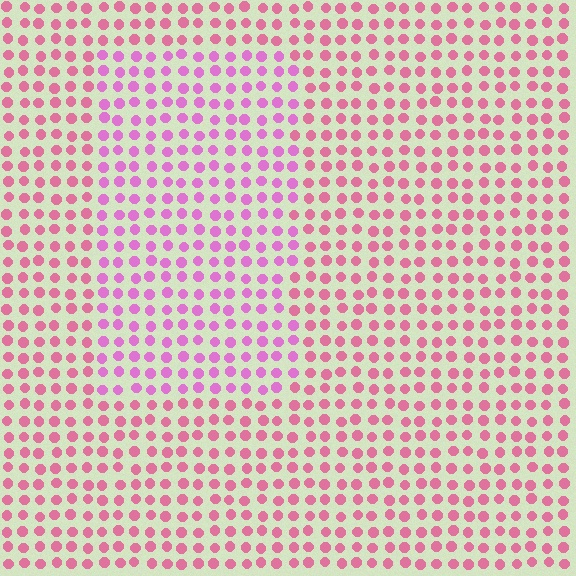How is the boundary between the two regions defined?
The boundary is defined purely by a slight shift in hue (about 29 degrees). Spacing, size, and orientation are identical on both sides.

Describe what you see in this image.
The image is filled with small pink elements in a uniform arrangement. A rectangle-shaped region is visible where the elements are tinted to a slightly different hue, forming a subtle color boundary.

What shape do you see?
I see a rectangle.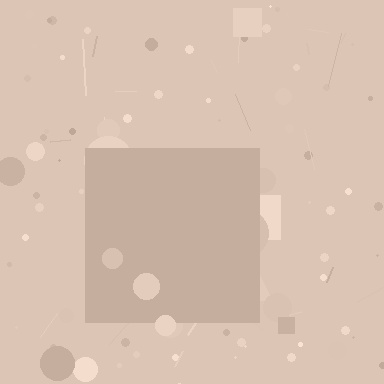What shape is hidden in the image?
A square is hidden in the image.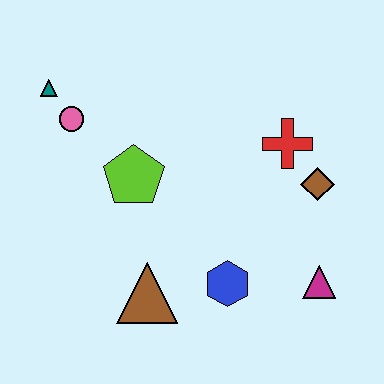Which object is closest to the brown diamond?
The red cross is closest to the brown diamond.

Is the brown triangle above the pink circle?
No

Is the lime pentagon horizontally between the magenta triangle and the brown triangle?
No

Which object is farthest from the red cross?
The teal triangle is farthest from the red cross.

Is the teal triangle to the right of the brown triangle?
No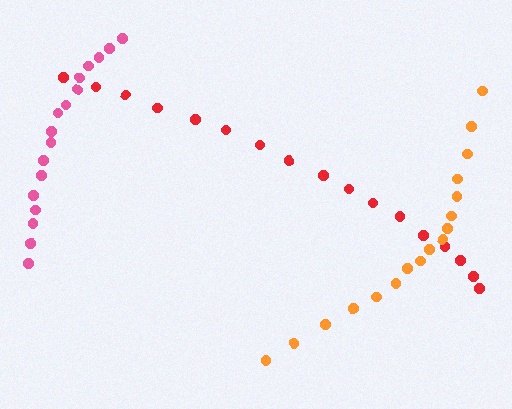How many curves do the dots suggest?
There are 3 distinct paths.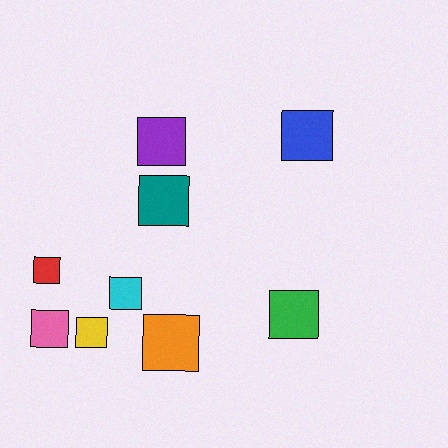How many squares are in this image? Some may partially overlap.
There are 9 squares.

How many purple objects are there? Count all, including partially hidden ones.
There is 1 purple object.